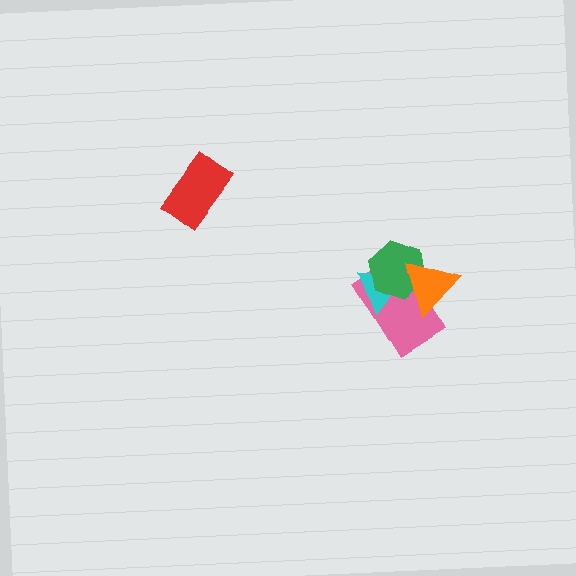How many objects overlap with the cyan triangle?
3 objects overlap with the cyan triangle.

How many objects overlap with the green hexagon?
3 objects overlap with the green hexagon.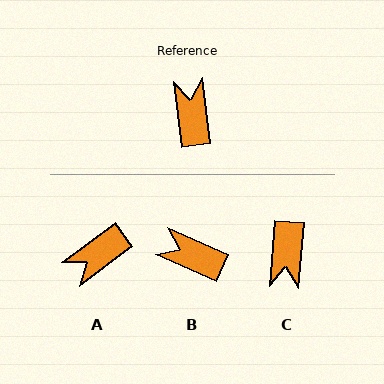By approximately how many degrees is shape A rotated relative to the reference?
Approximately 119 degrees counter-clockwise.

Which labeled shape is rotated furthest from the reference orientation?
C, about 169 degrees away.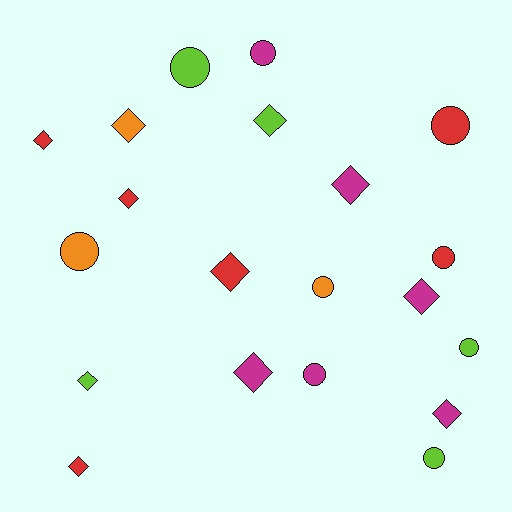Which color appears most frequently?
Red, with 6 objects.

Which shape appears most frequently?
Diamond, with 11 objects.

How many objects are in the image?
There are 20 objects.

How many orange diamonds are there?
There is 1 orange diamond.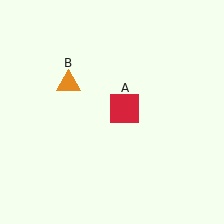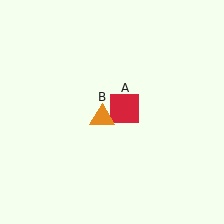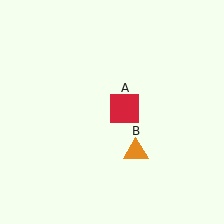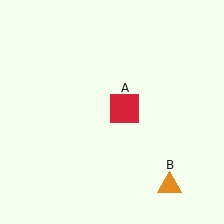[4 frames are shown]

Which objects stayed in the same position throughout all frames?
Red square (object A) remained stationary.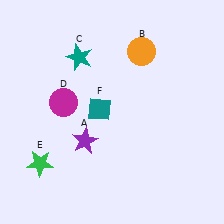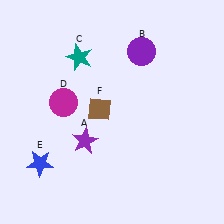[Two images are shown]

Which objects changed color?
B changed from orange to purple. E changed from green to blue. F changed from teal to brown.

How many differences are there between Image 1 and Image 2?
There are 3 differences between the two images.